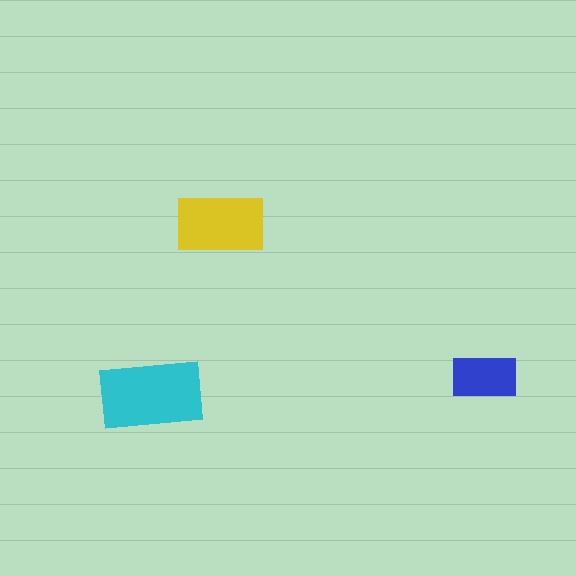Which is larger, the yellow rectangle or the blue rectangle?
The yellow one.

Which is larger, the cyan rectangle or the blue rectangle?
The cyan one.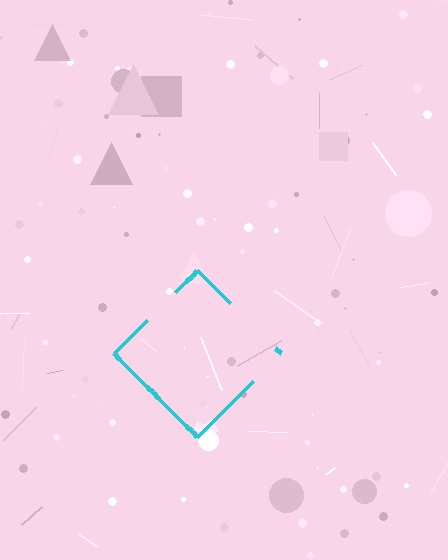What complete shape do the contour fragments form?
The contour fragments form a diamond.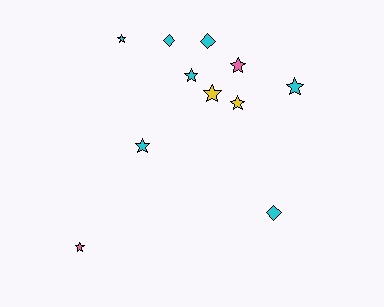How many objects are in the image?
There are 11 objects.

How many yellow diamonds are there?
There are no yellow diamonds.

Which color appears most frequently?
Cyan, with 7 objects.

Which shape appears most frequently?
Star, with 8 objects.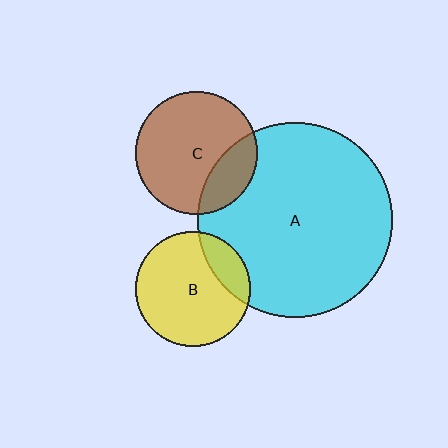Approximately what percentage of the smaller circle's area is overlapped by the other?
Approximately 20%.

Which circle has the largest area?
Circle A (cyan).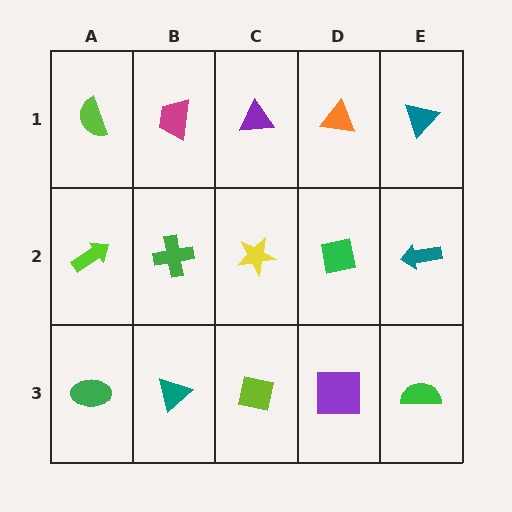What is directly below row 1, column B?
A green cross.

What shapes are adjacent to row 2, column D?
An orange triangle (row 1, column D), a purple square (row 3, column D), a yellow star (row 2, column C), a teal arrow (row 2, column E).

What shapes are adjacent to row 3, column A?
A lime arrow (row 2, column A), a teal triangle (row 3, column B).